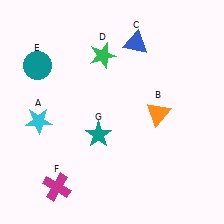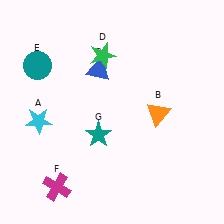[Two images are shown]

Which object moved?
The blue triangle (C) moved left.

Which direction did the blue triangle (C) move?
The blue triangle (C) moved left.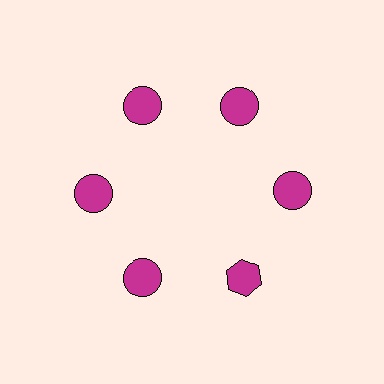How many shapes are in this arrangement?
There are 6 shapes arranged in a ring pattern.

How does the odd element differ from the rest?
It has a different shape: hexagon instead of circle.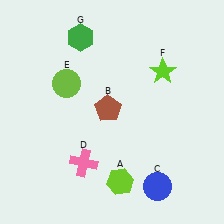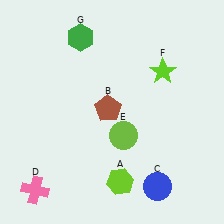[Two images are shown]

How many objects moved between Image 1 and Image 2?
2 objects moved between the two images.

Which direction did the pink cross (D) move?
The pink cross (D) moved left.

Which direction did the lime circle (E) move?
The lime circle (E) moved right.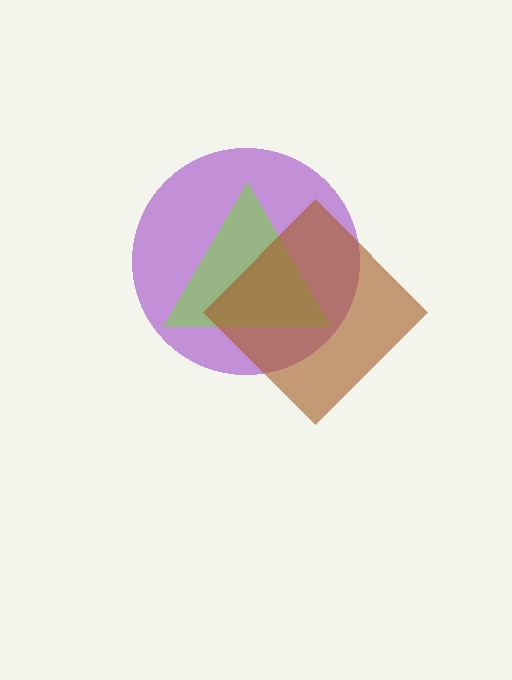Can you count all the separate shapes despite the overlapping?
Yes, there are 3 separate shapes.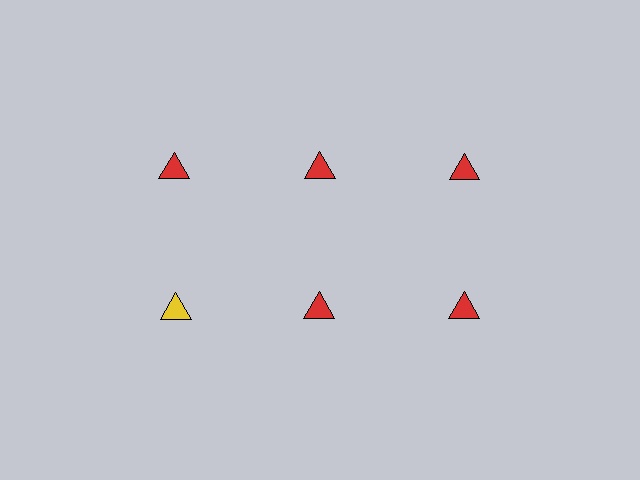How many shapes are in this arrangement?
There are 6 shapes arranged in a grid pattern.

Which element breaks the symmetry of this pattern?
The yellow triangle in the second row, leftmost column breaks the symmetry. All other shapes are red triangles.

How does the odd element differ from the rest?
It has a different color: yellow instead of red.